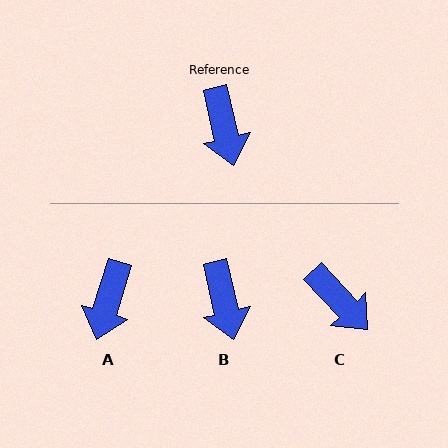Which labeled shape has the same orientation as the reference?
B.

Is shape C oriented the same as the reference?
No, it is off by about 30 degrees.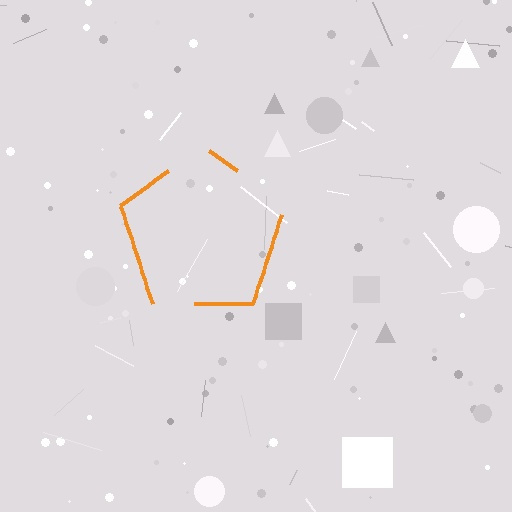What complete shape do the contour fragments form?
The contour fragments form a pentagon.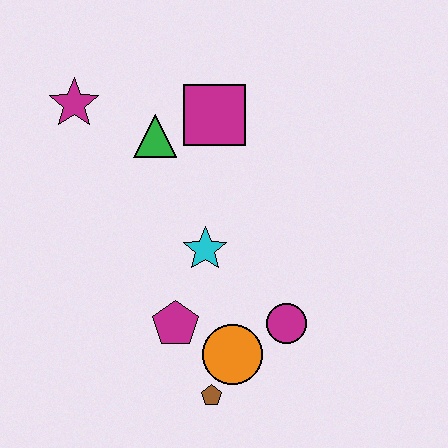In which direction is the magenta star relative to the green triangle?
The magenta star is to the left of the green triangle.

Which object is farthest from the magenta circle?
The magenta star is farthest from the magenta circle.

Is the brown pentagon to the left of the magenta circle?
Yes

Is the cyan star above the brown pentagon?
Yes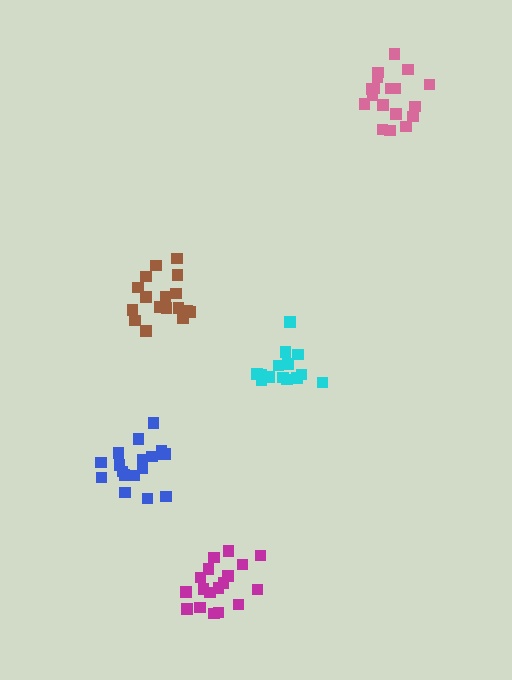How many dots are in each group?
Group 1: 14 dots, Group 2: 18 dots, Group 3: 18 dots, Group 4: 18 dots, Group 5: 17 dots (85 total).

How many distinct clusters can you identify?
There are 5 distinct clusters.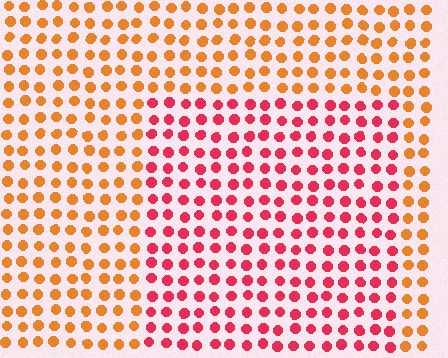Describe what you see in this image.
The image is filled with small orange elements in a uniform arrangement. A rectangle-shaped region is visible where the elements are tinted to a slightly different hue, forming a subtle color boundary.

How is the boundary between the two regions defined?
The boundary is defined purely by a slight shift in hue (about 42 degrees). Spacing, size, and orientation are identical on both sides.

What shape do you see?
I see a rectangle.